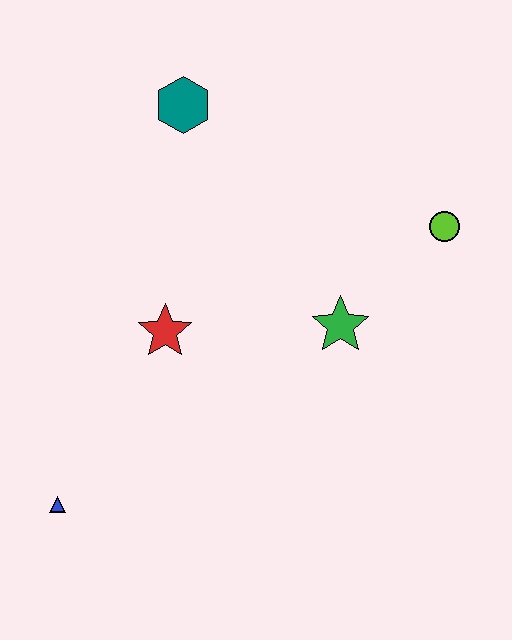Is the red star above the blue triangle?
Yes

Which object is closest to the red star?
The green star is closest to the red star.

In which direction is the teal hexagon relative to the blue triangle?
The teal hexagon is above the blue triangle.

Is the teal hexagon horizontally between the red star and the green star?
Yes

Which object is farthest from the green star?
The blue triangle is farthest from the green star.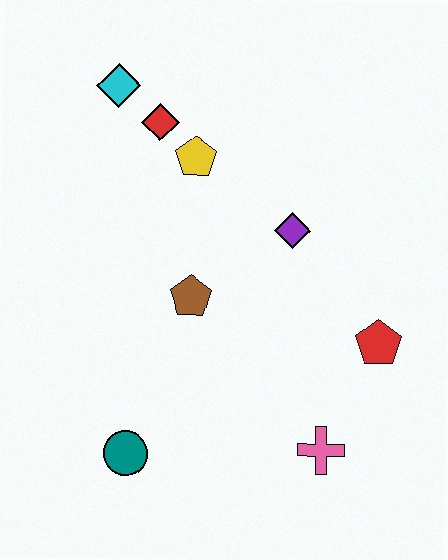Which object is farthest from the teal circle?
The cyan diamond is farthest from the teal circle.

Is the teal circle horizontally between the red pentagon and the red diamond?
No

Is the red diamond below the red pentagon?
No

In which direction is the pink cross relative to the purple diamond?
The pink cross is below the purple diamond.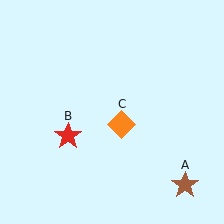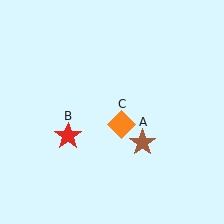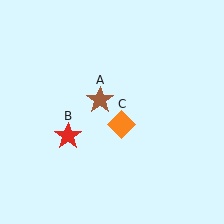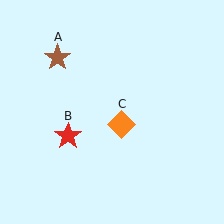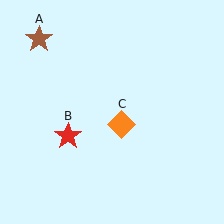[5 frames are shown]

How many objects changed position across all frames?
1 object changed position: brown star (object A).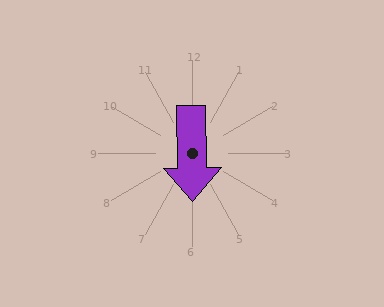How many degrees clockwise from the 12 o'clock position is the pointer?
Approximately 179 degrees.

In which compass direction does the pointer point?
South.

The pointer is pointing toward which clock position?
Roughly 6 o'clock.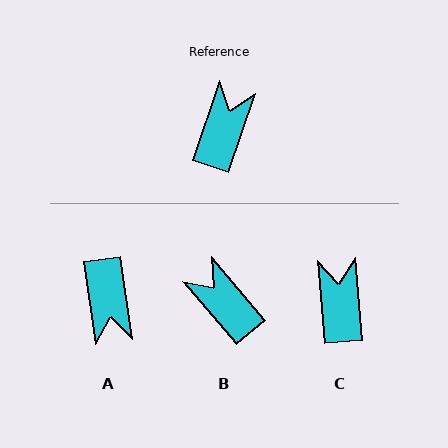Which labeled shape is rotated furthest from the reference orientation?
A, about 153 degrees away.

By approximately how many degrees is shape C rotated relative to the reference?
Approximately 24 degrees counter-clockwise.